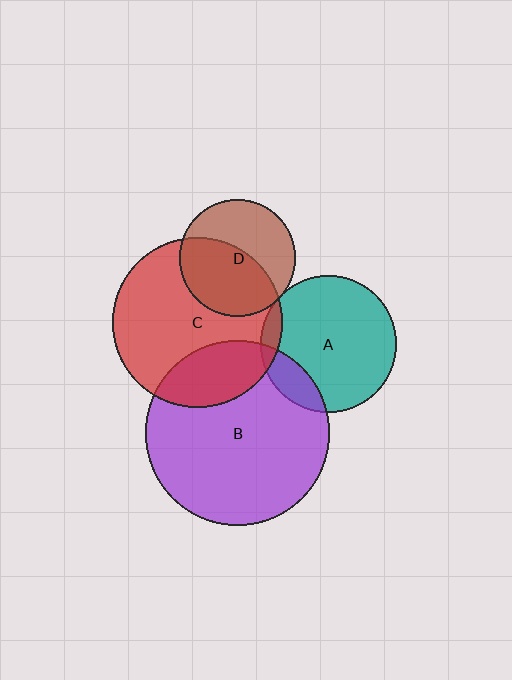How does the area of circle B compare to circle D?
Approximately 2.5 times.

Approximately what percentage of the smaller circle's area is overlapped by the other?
Approximately 25%.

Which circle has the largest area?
Circle B (purple).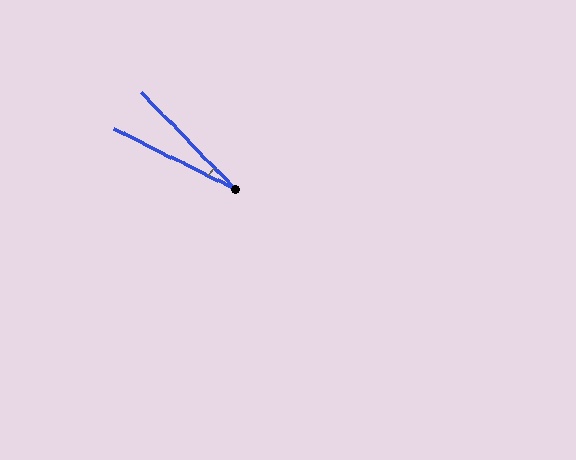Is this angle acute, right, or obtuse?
It is acute.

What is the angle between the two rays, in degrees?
Approximately 20 degrees.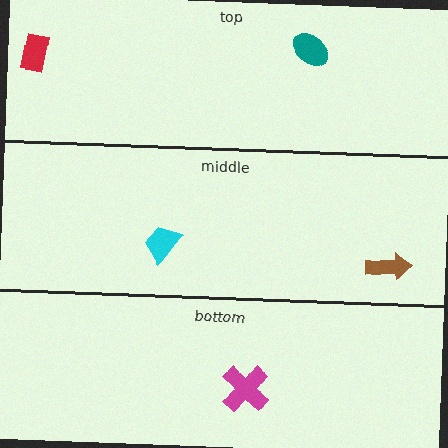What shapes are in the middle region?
The brown arrow, the cyan trapezoid.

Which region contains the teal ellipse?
The top region.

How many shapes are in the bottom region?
1.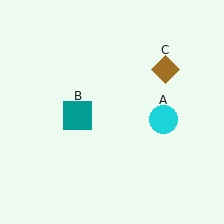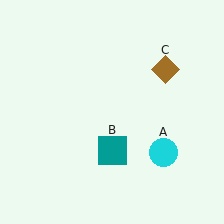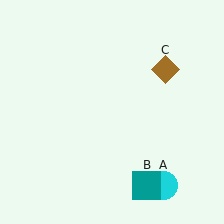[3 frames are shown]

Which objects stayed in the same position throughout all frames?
Brown diamond (object C) remained stationary.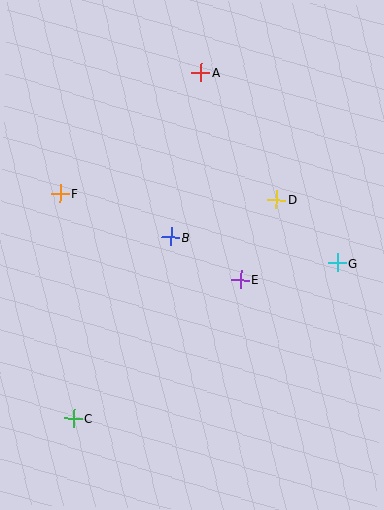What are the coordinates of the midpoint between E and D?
The midpoint between E and D is at (258, 240).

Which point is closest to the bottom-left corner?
Point C is closest to the bottom-left corner.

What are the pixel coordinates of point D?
Point D is at (276, 200).